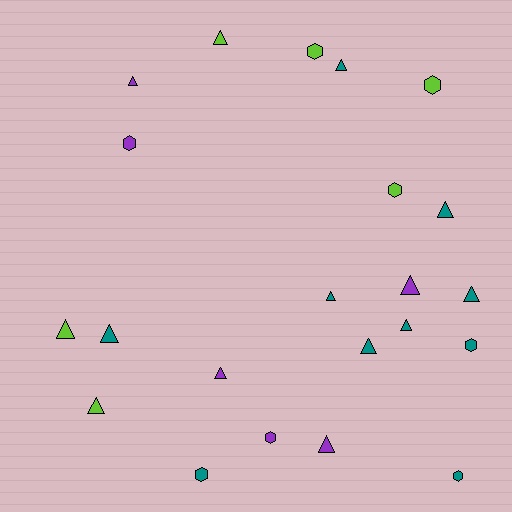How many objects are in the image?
There are 22 objects.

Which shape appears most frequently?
Triangle, with 14 objects.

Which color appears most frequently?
Teal, with 10 objects.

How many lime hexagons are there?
There are 3 lime hexagons.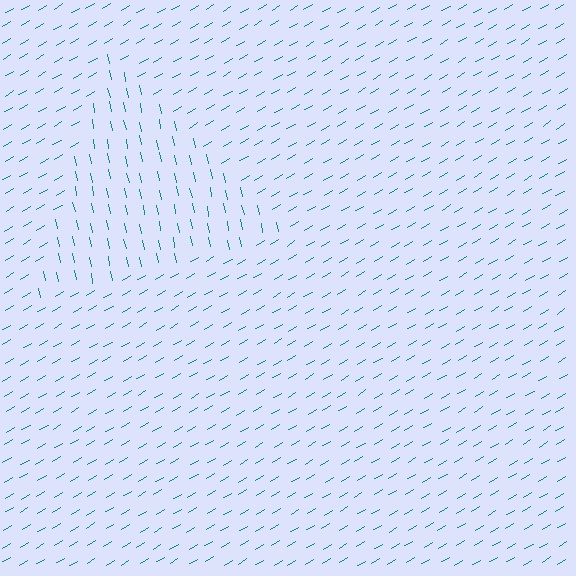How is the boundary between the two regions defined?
The boundary is defined purely by a change in line orientation (approximately 71 degrees difference). All lines are the same color and thickness.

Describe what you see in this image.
The image is filled with small teal line segments. A triangle region in the image has lines oriented differently from the surrounding lines, creating a visible texture boundary.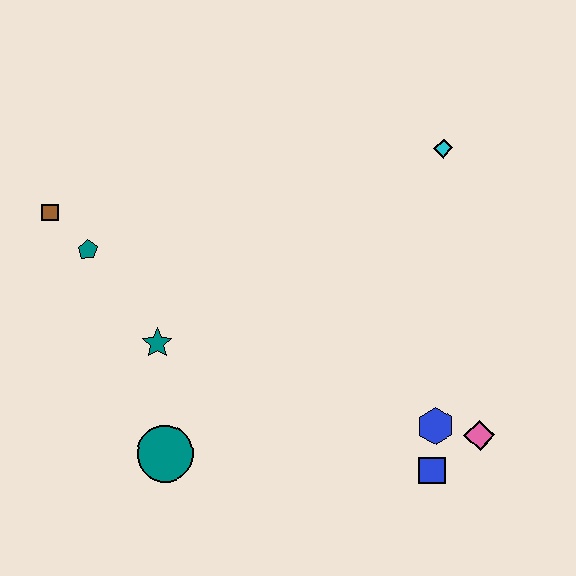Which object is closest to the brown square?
The teal pentagon is closest to the brown square.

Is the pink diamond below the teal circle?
No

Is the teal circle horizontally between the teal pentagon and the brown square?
No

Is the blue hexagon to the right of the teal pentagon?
Yes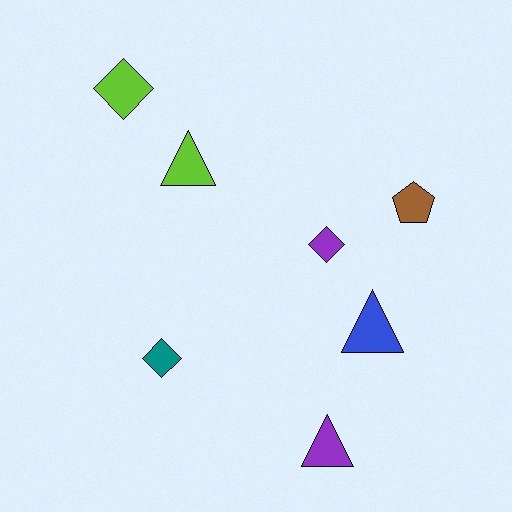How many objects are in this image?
There are 7 objects.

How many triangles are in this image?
There are 3 triangles.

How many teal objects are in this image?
There is 1 teal object.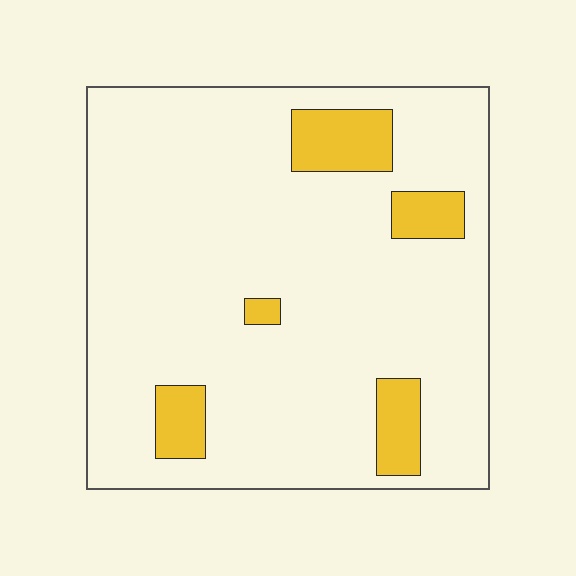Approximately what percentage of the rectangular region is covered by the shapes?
Approximately 10%.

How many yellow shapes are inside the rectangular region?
5.